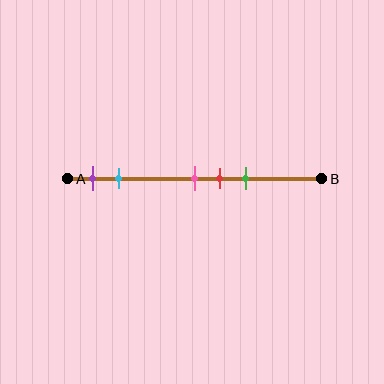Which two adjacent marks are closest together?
The pink and red marks are the closest adjacent pair.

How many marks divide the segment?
There are 5 marks dividing the segment.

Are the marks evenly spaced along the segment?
No, the marks are not evenly spaced.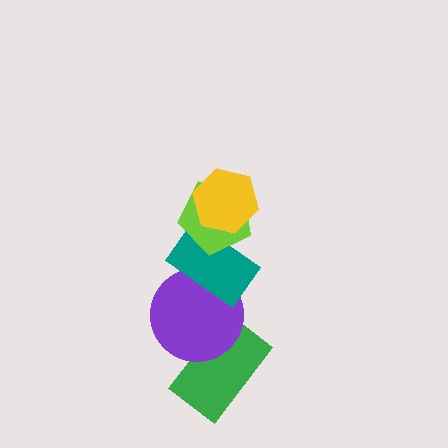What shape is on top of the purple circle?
The teal rectangle is on top of the purple circle.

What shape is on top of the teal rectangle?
The lime pentagon is on top of the teal rectangle.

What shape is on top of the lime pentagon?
The yellow hexagon is on top of the lime pentagon.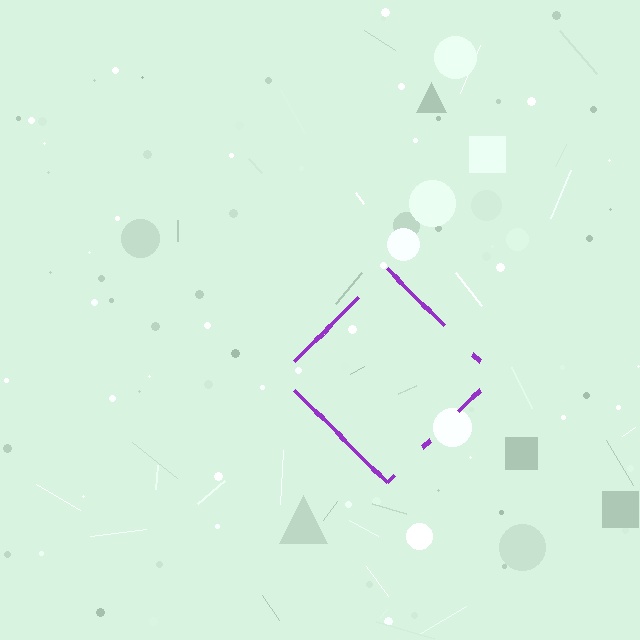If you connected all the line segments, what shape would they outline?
They would outline a diamond.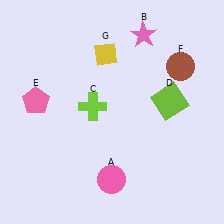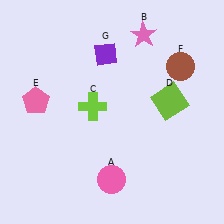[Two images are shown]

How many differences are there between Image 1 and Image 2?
There is 1 difference between the two images.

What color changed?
The diamond (G) changed from yellow in Image 1 to purple in Image 2.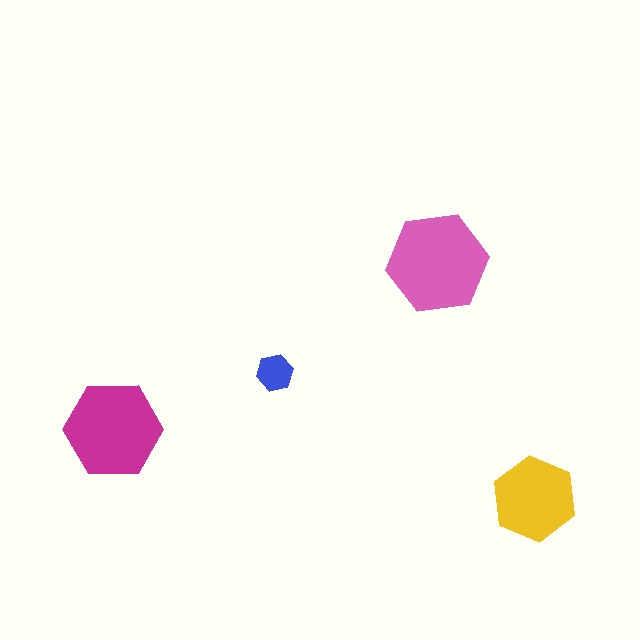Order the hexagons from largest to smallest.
the pink one, the magenta one, the yellow one, the blue one.